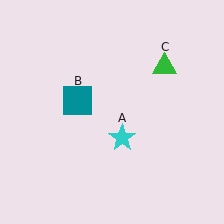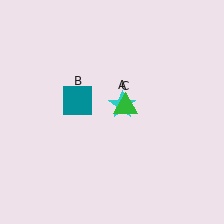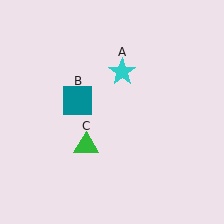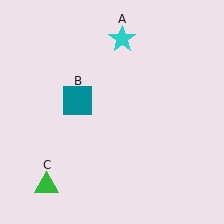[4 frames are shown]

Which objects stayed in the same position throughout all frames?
Teal square (object B) remained stationary.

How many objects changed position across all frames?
2 objects changed position: cyan star (object A), green triangle (object C).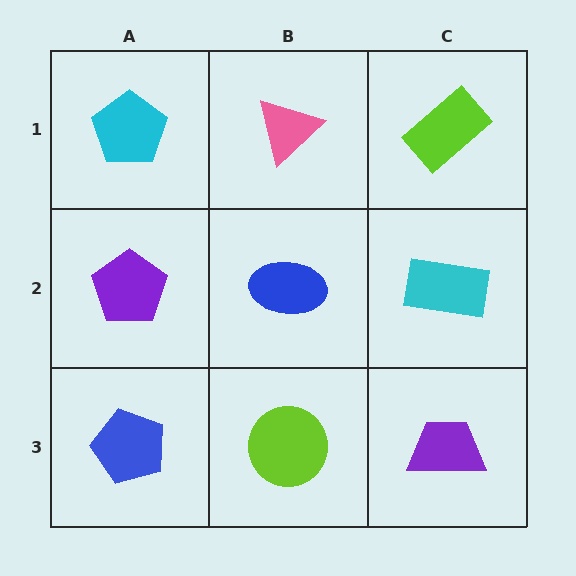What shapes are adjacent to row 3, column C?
A cyan rectangle (row 2, column C), a lime circle (row 3, column B).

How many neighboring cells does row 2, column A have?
3.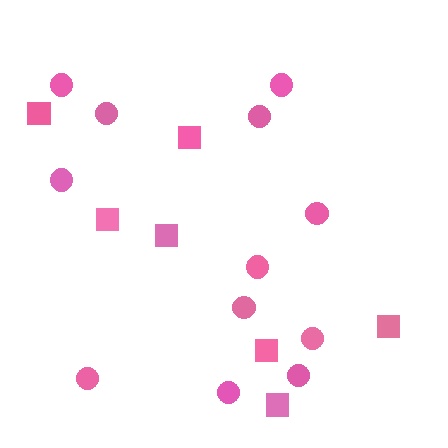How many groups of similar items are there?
There are 2 groups: one group of squares (7) and one group of circles (12).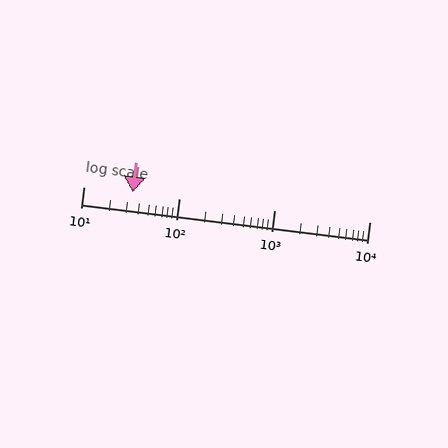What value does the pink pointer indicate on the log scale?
The pointer indicates approximately 33.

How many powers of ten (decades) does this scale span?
The scale spans 3 decades, from 10 to 10000.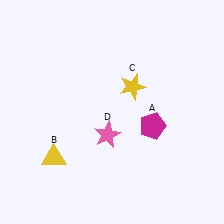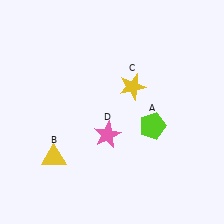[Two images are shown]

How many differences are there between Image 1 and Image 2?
There is 1 difference between the two images.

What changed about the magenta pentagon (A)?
In Image 1, A is magenta. In Image 2, it changed to lime.